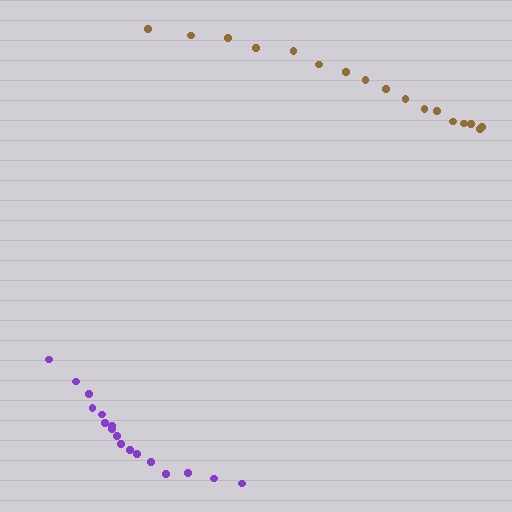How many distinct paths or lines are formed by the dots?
There are 2 distinct paths.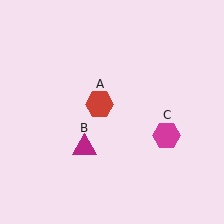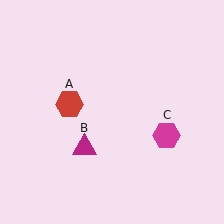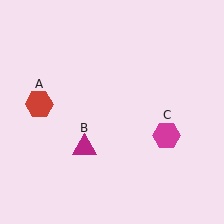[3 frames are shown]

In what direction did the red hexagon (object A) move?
The red hexagon (object A) moved left.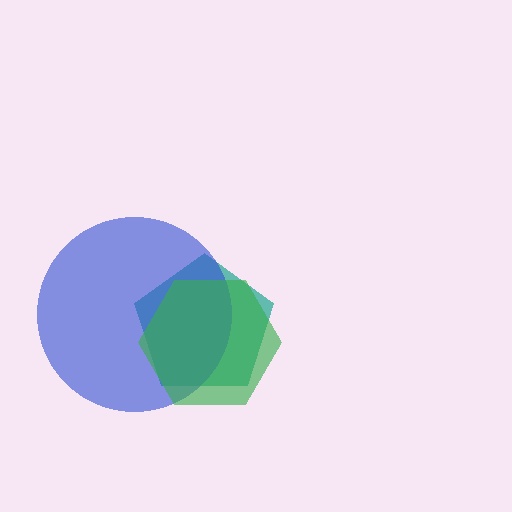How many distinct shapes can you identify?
There are 3 distinct shapes: a teal pentagon, a blue circle, a green hexagon.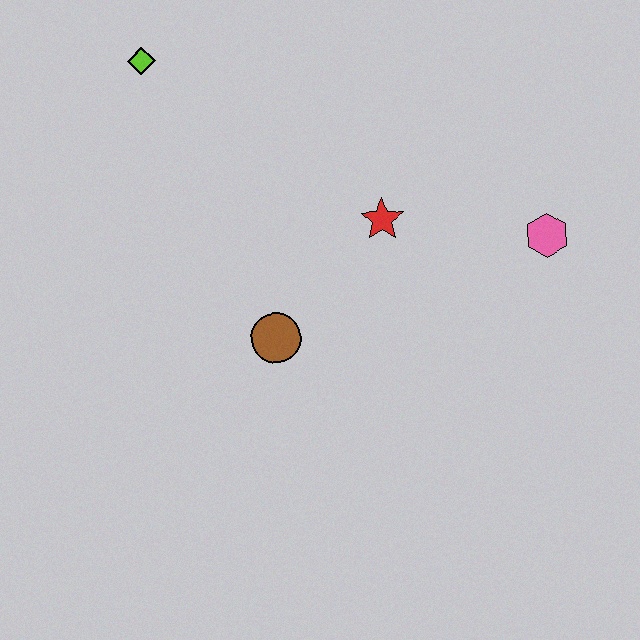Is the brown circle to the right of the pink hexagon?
No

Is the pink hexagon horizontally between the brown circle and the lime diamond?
No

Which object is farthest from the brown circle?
The lime diamond is farthest from the brown circle.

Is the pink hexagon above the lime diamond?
No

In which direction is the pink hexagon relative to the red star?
The pink hexagon is to the right of the red star.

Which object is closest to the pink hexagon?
The red star is closest to the pink hexagon.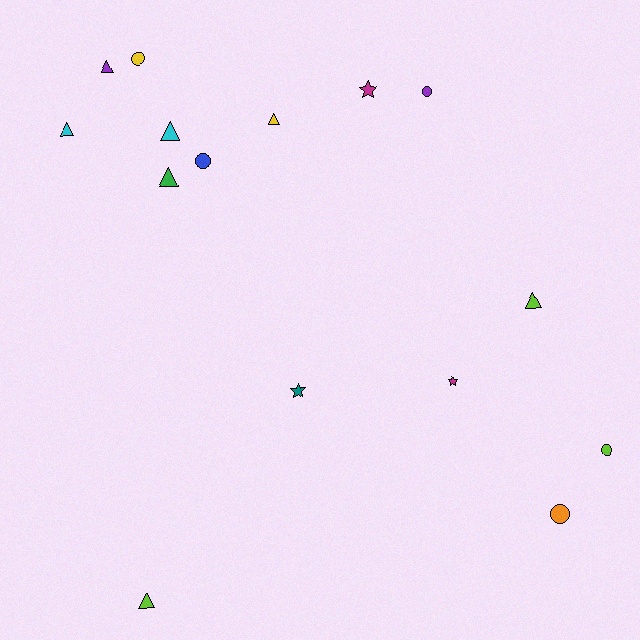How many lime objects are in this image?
There are 3 lime objects.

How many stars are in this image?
There are 3 stars.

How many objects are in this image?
There are 15 objects.